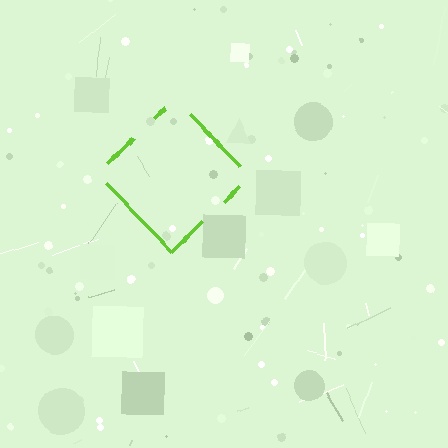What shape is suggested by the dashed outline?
The dashed outline suggests a diamond.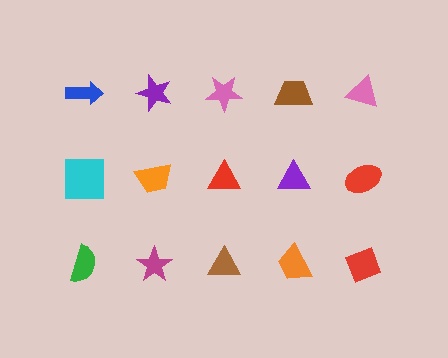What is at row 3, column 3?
A brown triangle.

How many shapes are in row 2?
5 shapes.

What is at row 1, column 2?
A purple star.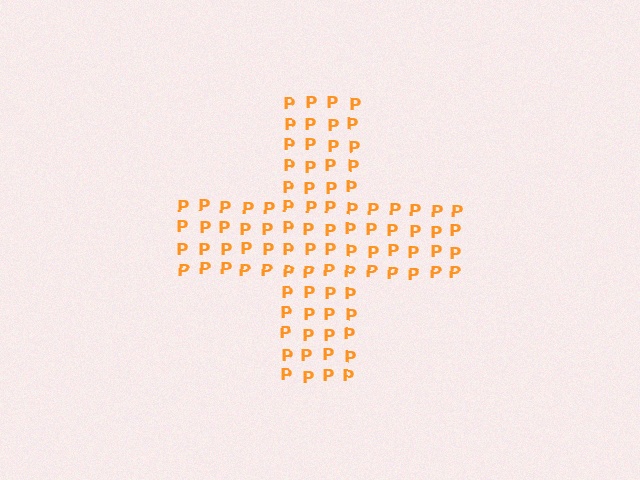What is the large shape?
The large shape is a cross.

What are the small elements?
The small elements are letter P's.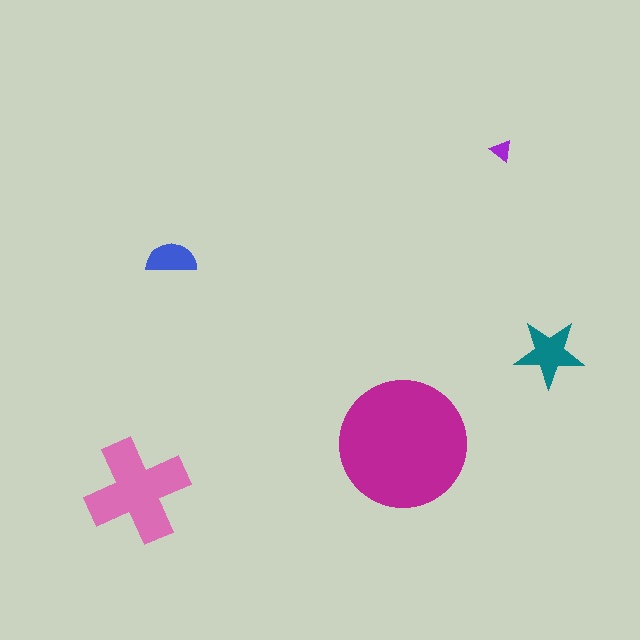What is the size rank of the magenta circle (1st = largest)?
1st.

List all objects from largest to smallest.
The magenta circle, the pink cross, the teal star, the blue semicircle, the purple triangle.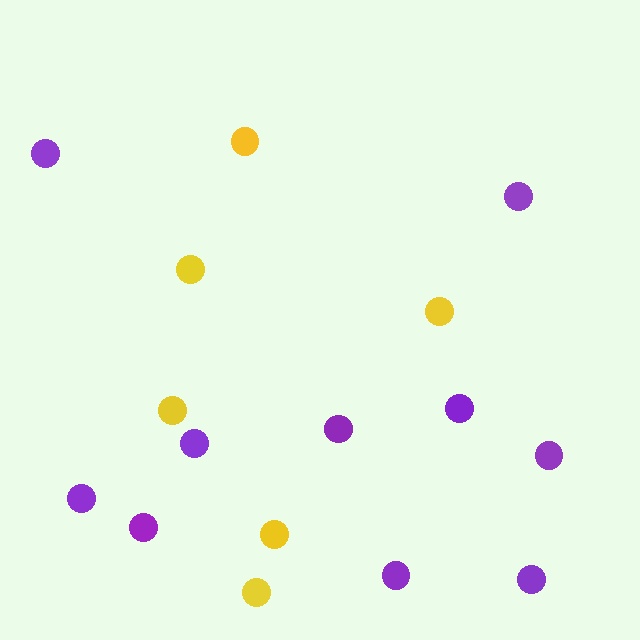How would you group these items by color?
There are 2 groups: one group of yellow circles (6) and one group of purple circles (10).